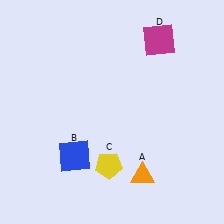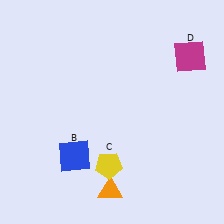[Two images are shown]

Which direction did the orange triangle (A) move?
The orange triangle (A) moved left.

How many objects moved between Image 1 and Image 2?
2 objects moved between the two images.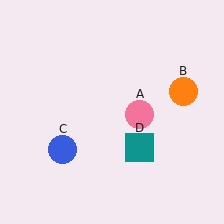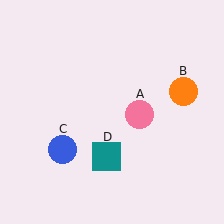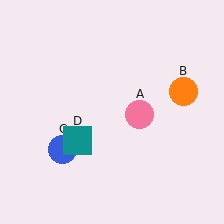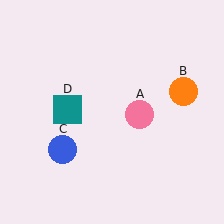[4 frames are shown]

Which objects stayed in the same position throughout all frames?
Pink circle (object A) and orange circle (object B) and blue circle (object C) remained stationary.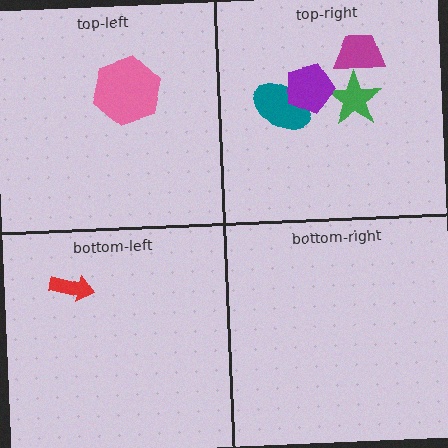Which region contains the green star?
The top-right region.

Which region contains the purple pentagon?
The top-right region.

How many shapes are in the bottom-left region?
1.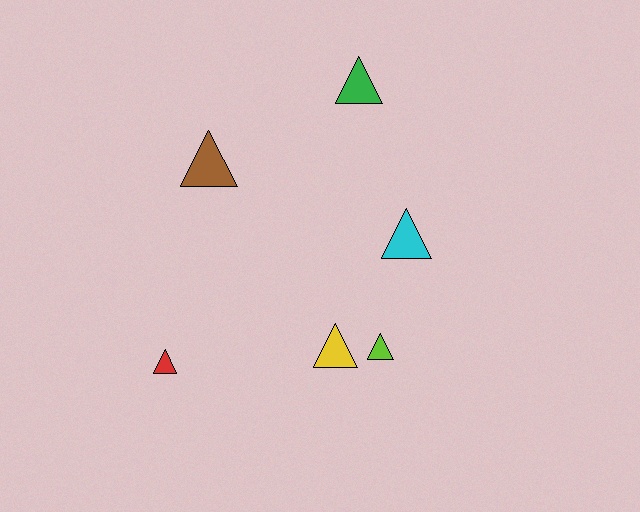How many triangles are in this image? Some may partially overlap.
There are 6 triangles.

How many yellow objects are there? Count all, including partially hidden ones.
There is 1 yellow object.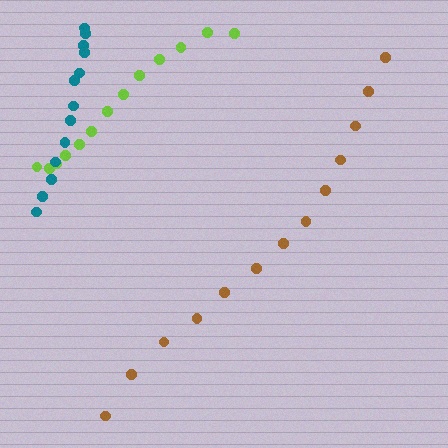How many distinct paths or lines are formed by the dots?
There are 3 distinct paths.